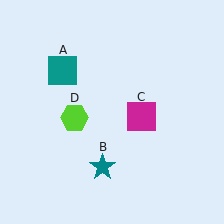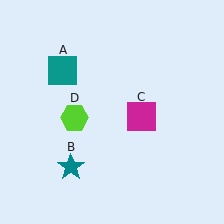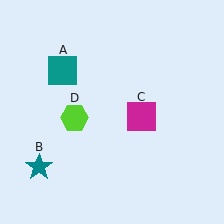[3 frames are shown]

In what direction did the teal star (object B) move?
The teal star (object B) moved left.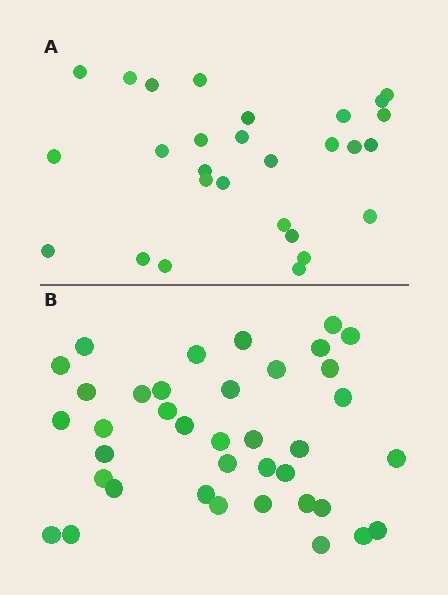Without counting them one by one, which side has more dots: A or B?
Region B (the bottom region) has more dots.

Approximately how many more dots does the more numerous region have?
Region B has roughly 10 or so more dots than region A.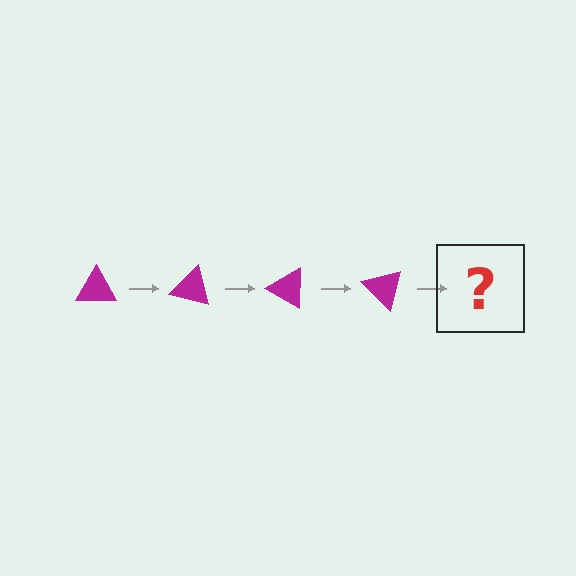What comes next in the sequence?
The next element should be a magenta triangle rotated 60 degrees.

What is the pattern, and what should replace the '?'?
The pattern is that the triangle rotates 15 degrees each step. The '?' should be a magenta triangle rotated 60 degrees.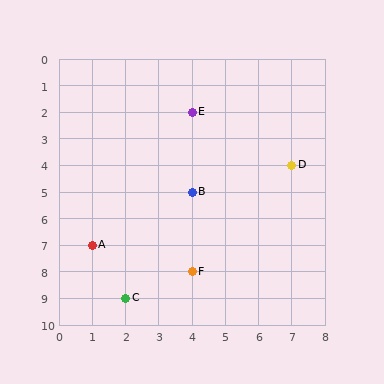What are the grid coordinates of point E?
Point E is at grid coordinates (4, 2).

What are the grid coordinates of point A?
Point A is at grid coordinates (1, 7).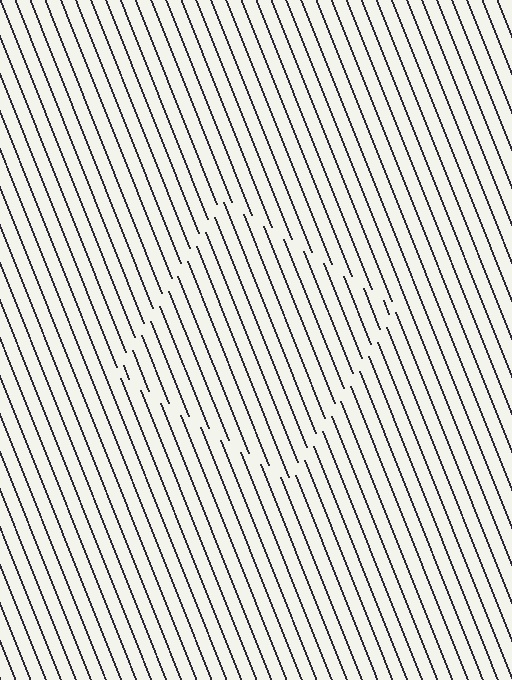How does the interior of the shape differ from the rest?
The interior of the shape contains the same grating, shifted by half a period — the contour is defined by the phase discontinuity where line-ends from the inner and outer gratings abut.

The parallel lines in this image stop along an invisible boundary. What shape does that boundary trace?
An illusory square. The interior of the shape contains the same grating, shifted by half a period — the contour is defined by the phase discontinuity where line-ends from the inner and outer gratings abut.